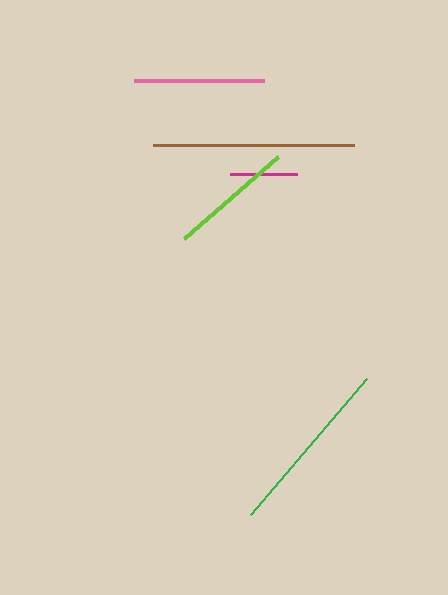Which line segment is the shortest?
The magenta line is the shortest at approximately 67 pixels.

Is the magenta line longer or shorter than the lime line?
The lime line is longer than the magenta line.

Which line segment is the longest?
The brown line is the longest at approximately 201 pixels.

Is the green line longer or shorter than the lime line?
The green line is longer than the lime line.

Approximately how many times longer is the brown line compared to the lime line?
The brown line is approximately 1.6 times the length of the lime line.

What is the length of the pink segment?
The pink segment is approximately 131 pixels long.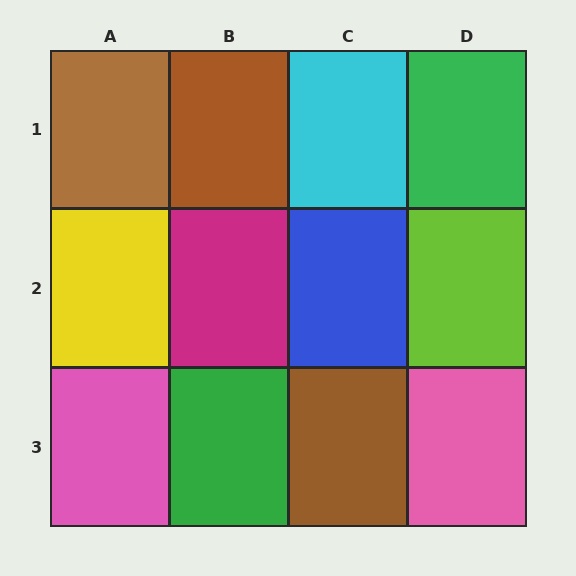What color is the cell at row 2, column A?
Yellow.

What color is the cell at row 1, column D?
Green.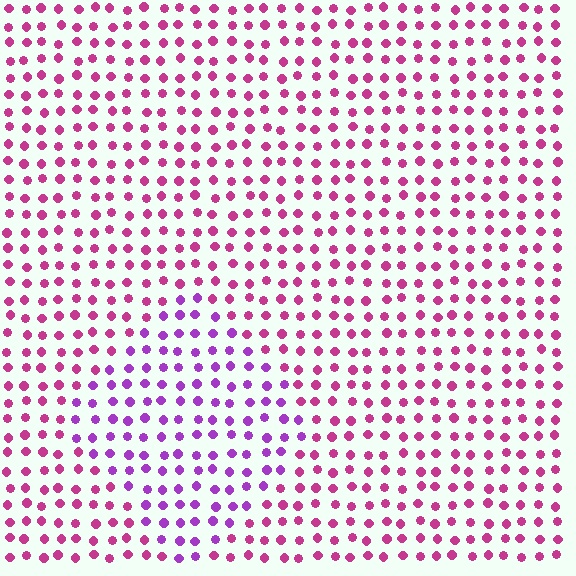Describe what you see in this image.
The image is filled with small magenta elements in a uniform arrangement. A diamond-shaped region is visible where the elements are tinted to a slightly different hue, forming a subtle color boundary.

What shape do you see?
I see a diamond.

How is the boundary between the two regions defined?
The boundary is defined purely by a slight shift in hue (about 37 degrees). Spacing, size, and orientation are identical on both sides.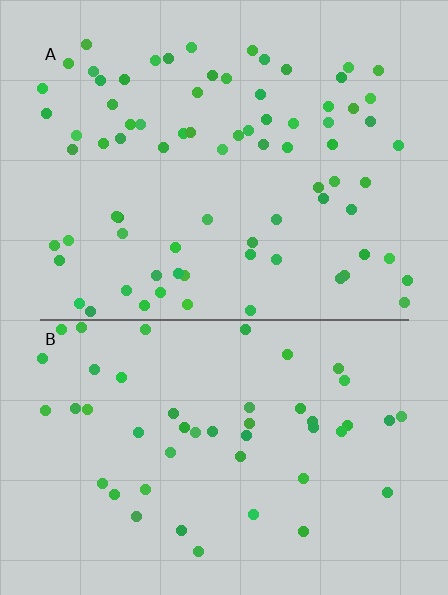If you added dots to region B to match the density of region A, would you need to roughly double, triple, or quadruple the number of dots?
Approximately double.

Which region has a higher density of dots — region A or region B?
A (the top).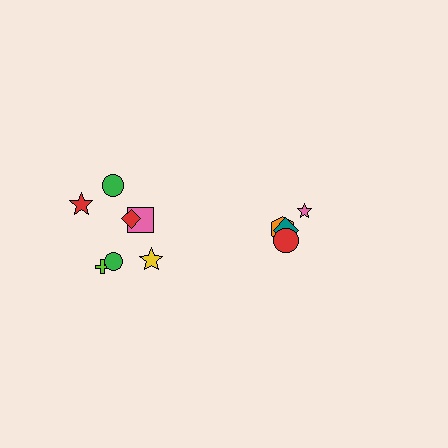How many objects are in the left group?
There are 7 objects.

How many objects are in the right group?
There are 4 objects.